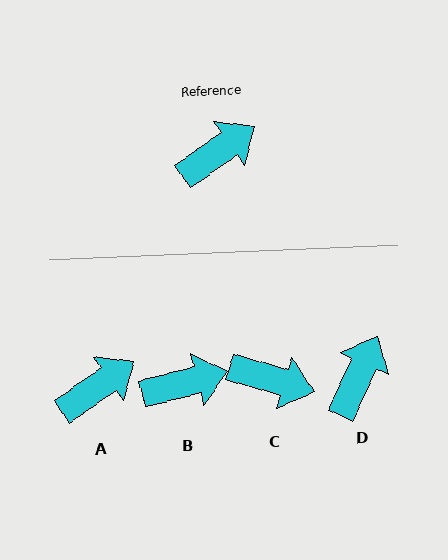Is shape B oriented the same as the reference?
No, it is off by about 21 degrees.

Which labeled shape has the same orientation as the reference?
A.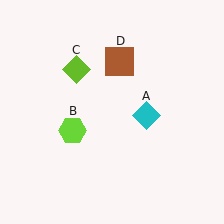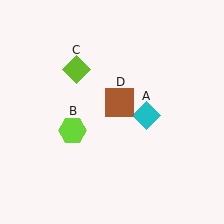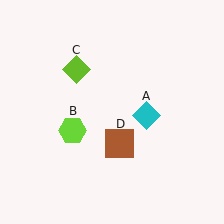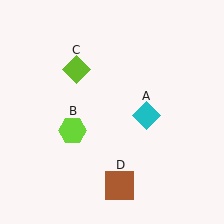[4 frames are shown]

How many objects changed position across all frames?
1 object changed position: brown square (object D).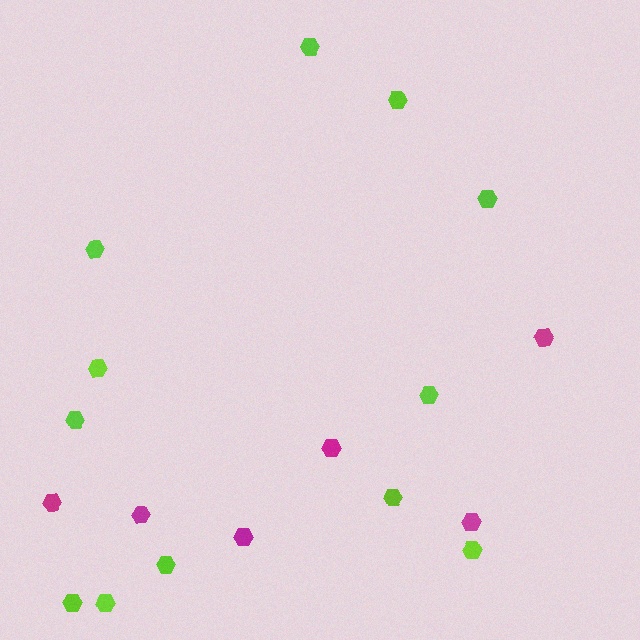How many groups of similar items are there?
There are 2 groups: one group of magenta hexagons (6) and one group of lime hexagons (12).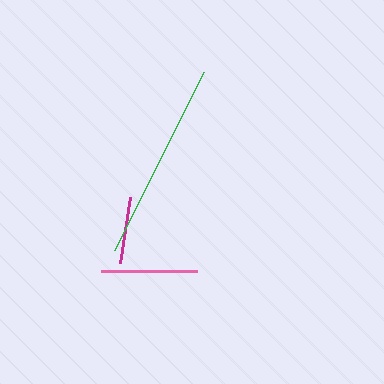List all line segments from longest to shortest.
From longest to shortest: green, pink, magenta.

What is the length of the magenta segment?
The magenta segment is approximately 66 pixels long.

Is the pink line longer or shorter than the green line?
The green line is longer than the pink line.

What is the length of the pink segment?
The pink segment is approximately 96 pixels long.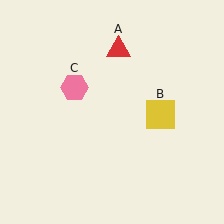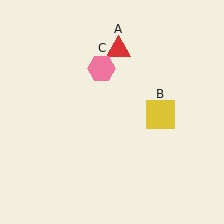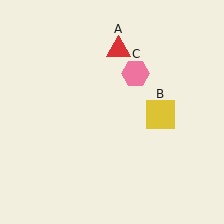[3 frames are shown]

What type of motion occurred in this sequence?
The pink hexagon (object C) rotated clockwise around the center of the scene.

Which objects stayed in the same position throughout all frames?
Red triangle (object A) and yellow square (object B) remained stationary.